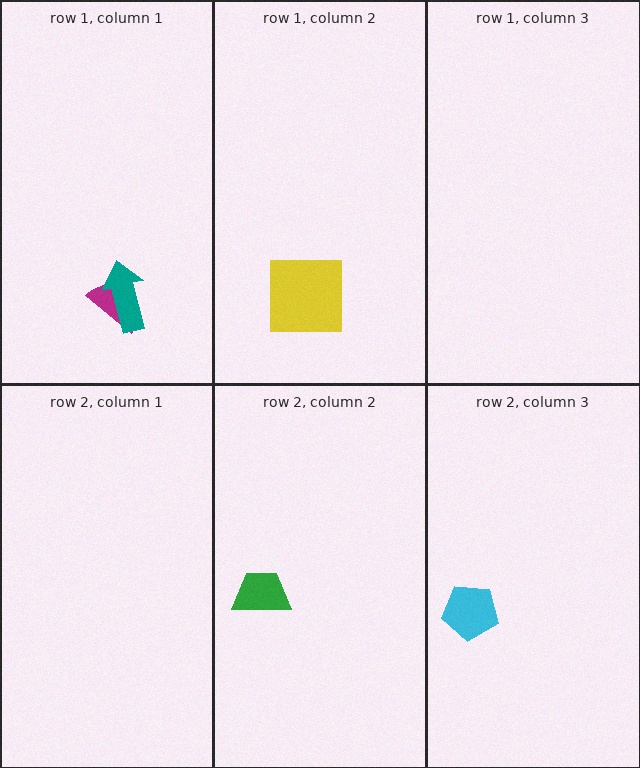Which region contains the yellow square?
The row 1, column 2 region.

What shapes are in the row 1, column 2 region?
The yellow square.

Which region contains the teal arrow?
The row 1, column 1 region.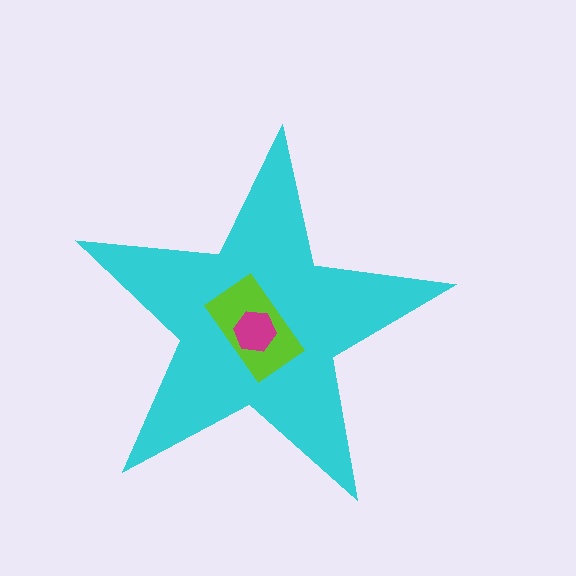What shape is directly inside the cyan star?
The lime rectangle.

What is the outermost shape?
The cyan star.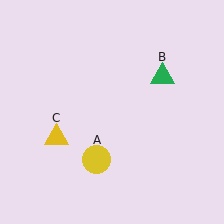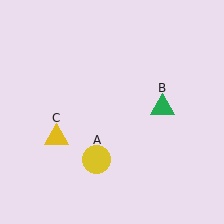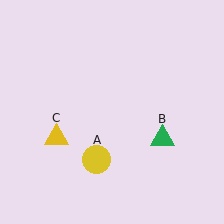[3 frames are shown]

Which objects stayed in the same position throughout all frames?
Yellow circle (object A) and yellow triangle (object C) remained stationary.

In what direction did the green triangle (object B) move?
The green triangle (object B) moved down.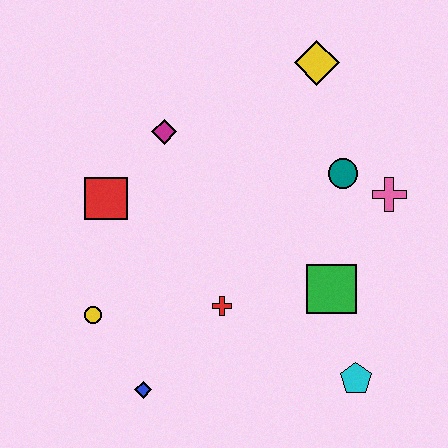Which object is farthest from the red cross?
The yellow diamond is farthest from the red cross.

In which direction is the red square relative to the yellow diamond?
The red square is to the left of the yellow diamond.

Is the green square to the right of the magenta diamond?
Yes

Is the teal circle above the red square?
Yes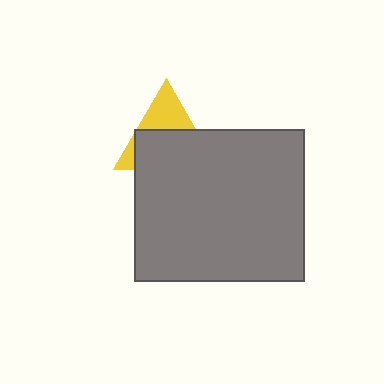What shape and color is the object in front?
The object in front is a gray rectangle.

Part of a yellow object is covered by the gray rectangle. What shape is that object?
It is a triangle.